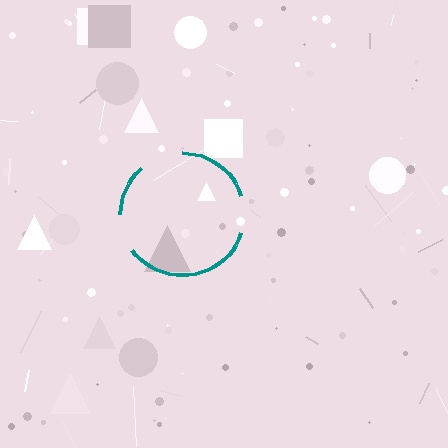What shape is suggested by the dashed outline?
The dashed outline suggests a circle.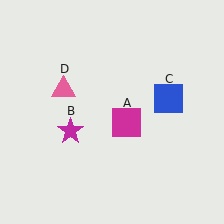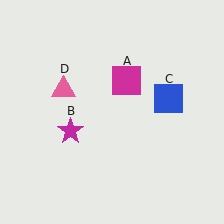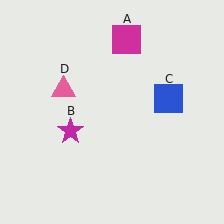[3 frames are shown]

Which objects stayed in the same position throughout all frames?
Magenta star (object B) and blue square (object C) and pink triangle (object D) remained stationary.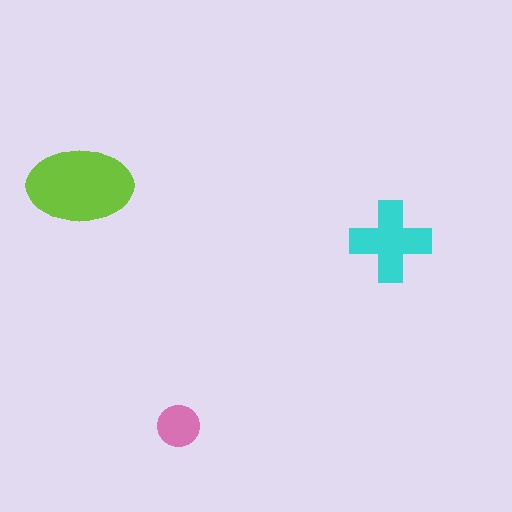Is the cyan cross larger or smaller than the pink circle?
Larger.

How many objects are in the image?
There are 3 objects in the image.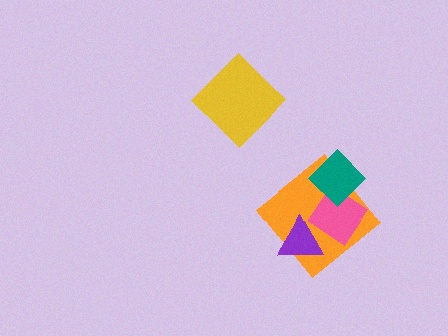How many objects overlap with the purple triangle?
2 objects overlap with the purple triangle.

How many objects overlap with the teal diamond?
2 objects overlap with the teal diamond.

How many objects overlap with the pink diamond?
3 objects overlap with the pink diamond.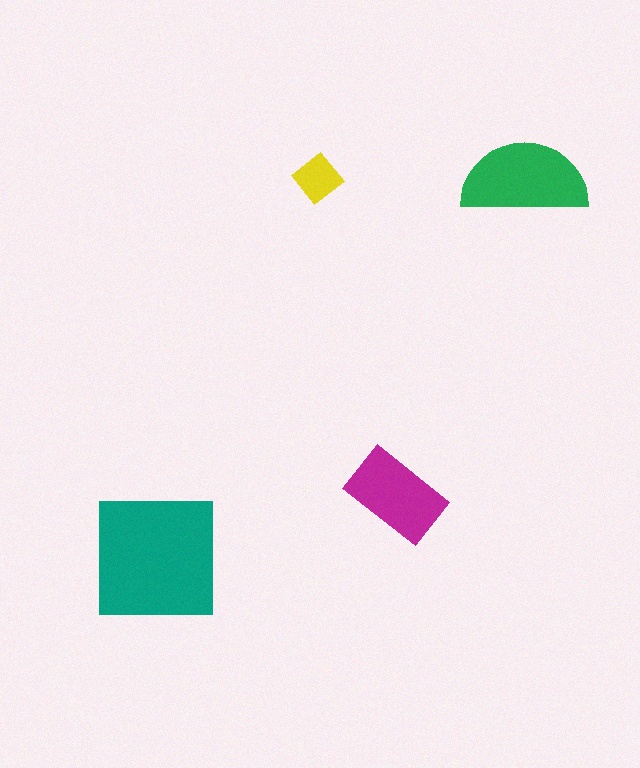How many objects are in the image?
There are 4 objects in the image.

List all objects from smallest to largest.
The yellow diamond, the magenta rectangle, the green semicircle, the teal square.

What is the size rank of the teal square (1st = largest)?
1st.